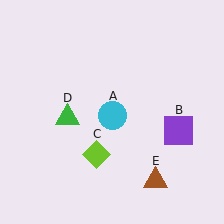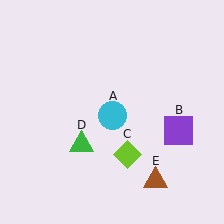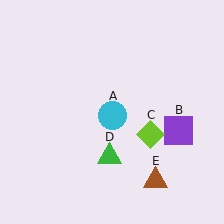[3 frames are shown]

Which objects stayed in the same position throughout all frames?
Cyan circle (object A) and purple square (object B) and brown triangle (object E) remained stationary.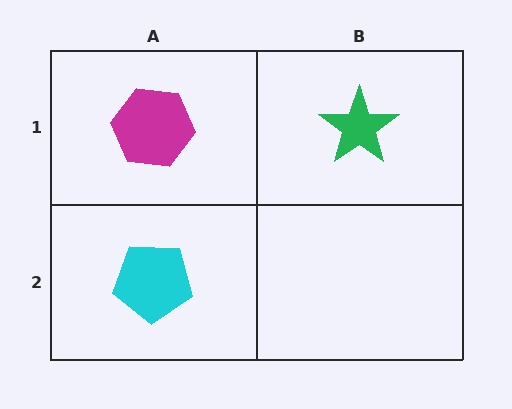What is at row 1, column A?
A magenta hexagon.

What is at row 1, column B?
A green star.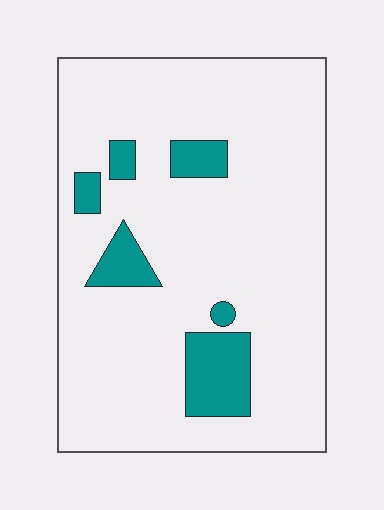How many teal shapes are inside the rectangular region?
6.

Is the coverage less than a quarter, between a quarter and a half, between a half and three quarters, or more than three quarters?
Less than a quarter.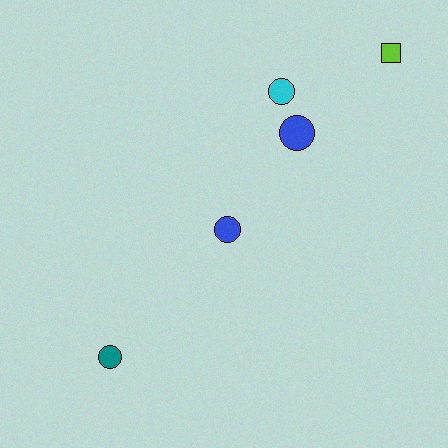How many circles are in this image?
There are 4 circles.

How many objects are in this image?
There are 5 objects.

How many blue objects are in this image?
There are 2 blue objects.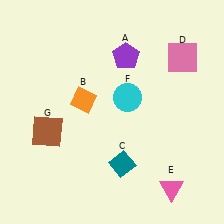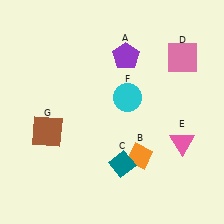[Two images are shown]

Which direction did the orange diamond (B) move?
The orange diamond (B) moved down.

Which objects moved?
The objects that moved are: the orange diamond (B), the pink triangle (E).